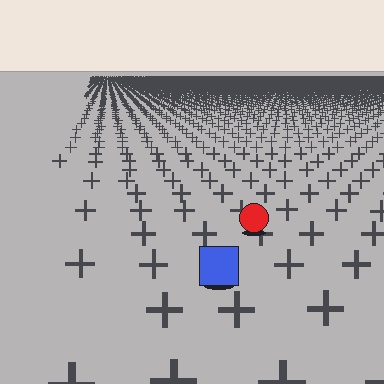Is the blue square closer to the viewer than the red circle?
Yes. The blue square is closer — you can tell from the texture gradient: the ground texture is coarser near it.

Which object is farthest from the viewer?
The red circle is farthest from the viewer. It appears smaller and the ground texture around it is denser.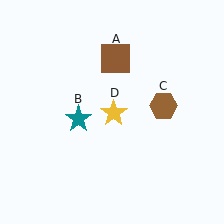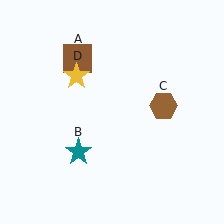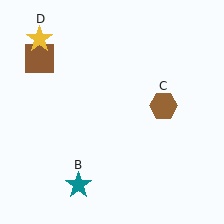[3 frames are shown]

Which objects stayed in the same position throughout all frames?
Brown hexagon (object C) remained stationary.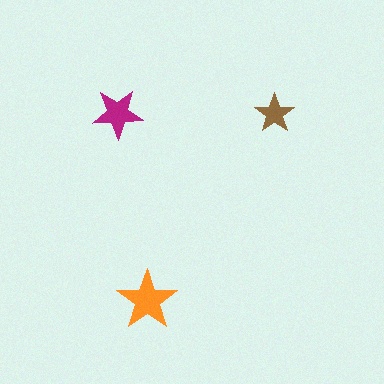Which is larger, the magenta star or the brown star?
The magenta one.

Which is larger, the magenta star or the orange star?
The orange one.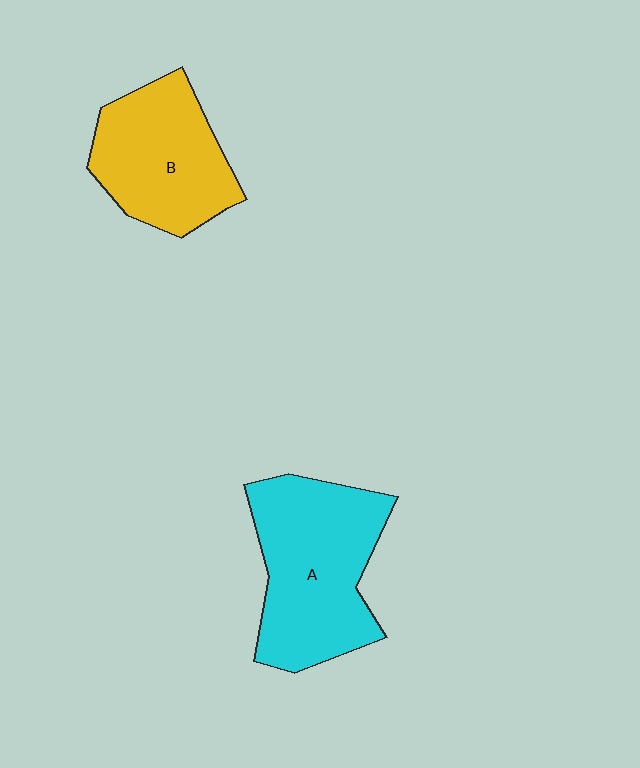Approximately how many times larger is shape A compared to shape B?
Approximately 1.3 times.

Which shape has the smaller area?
Shape B (yellow).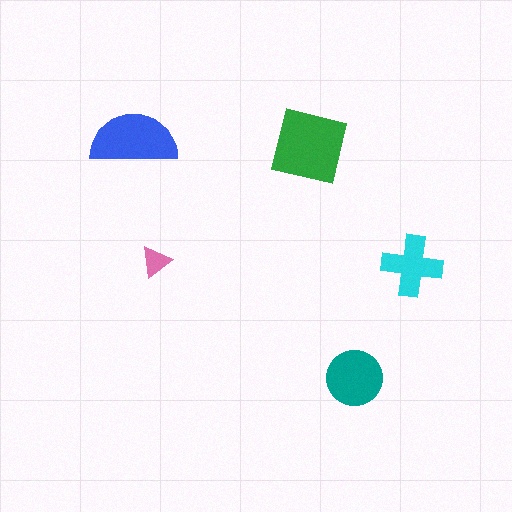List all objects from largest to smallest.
The green square, the blue semicircle, the teal circle, the cyan cross, the pink triangle.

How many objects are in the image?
There are 5 objects in the image.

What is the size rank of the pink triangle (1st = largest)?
5th.